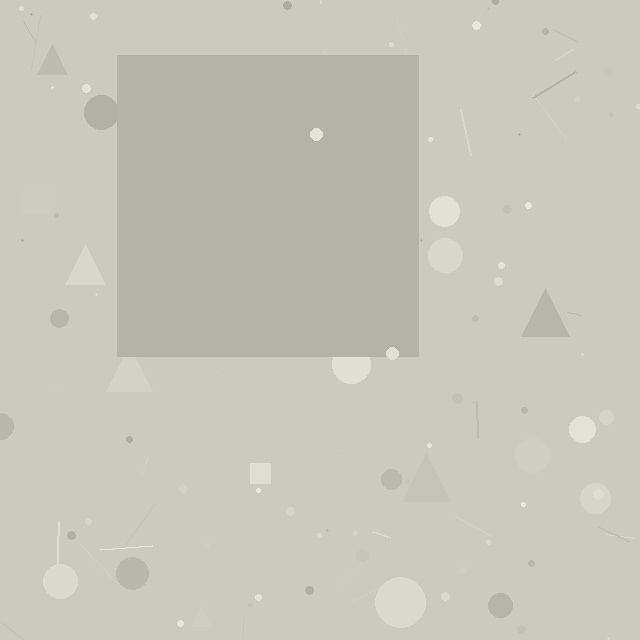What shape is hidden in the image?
A square is hidden in the image.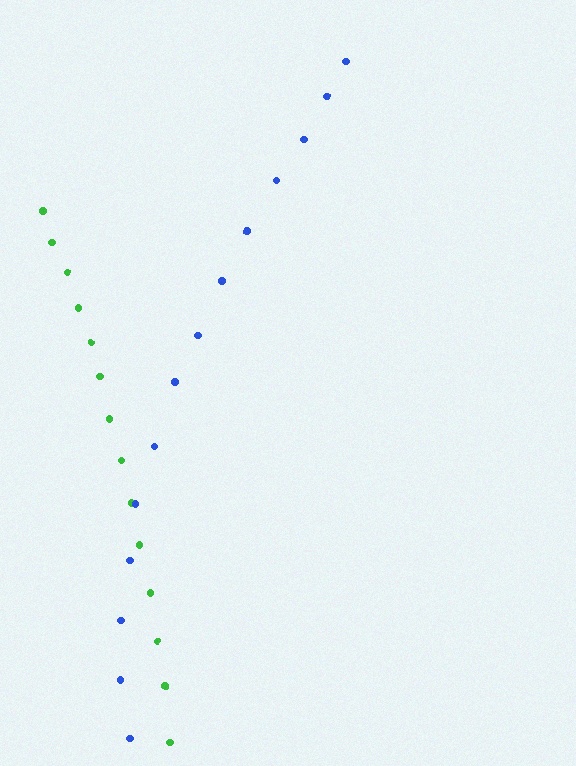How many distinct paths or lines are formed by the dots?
There are 2 distinct paths.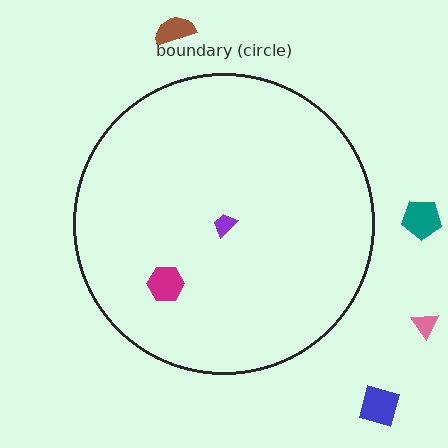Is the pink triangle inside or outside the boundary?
Outside.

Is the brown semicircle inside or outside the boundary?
Outside.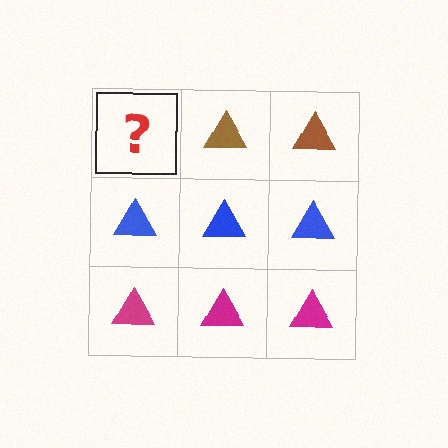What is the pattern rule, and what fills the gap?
The rule is that each row has a consistent color. The gap should be filled with a brown triangle.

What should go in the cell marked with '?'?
The missing cell should contain a brown triangle.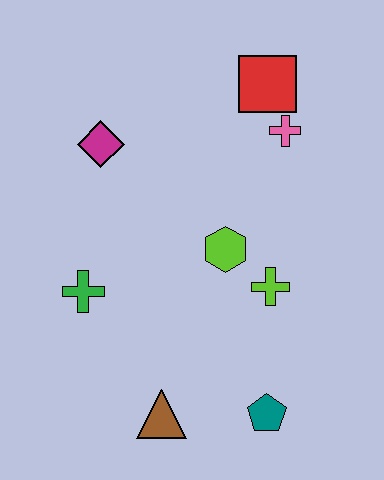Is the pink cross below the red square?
Yes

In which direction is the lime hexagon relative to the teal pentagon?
The lime hexagon is above the teal pentagon.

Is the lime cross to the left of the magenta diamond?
No